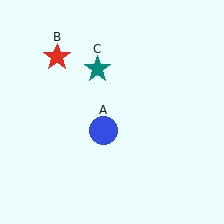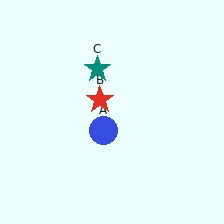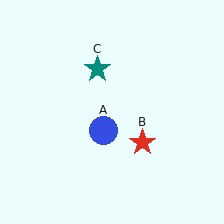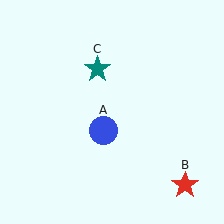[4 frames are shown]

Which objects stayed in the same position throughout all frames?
Blue circle (object A) and teal star (object C) remained stationary.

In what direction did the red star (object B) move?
The red star (object B) moved down and to the right.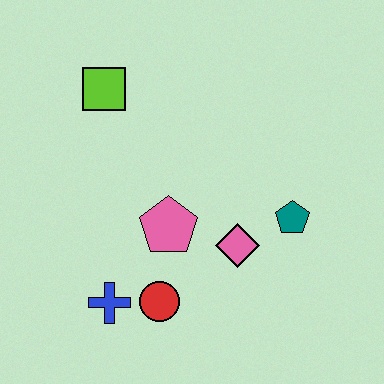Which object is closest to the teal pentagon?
The pink diamond is closest to the teal pentagon.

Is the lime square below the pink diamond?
No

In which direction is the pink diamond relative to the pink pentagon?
The pink diamond is to the right of the pink pentagon.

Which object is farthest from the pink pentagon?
The lime square is farthest from the pink pentagon.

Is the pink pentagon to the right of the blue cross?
Yes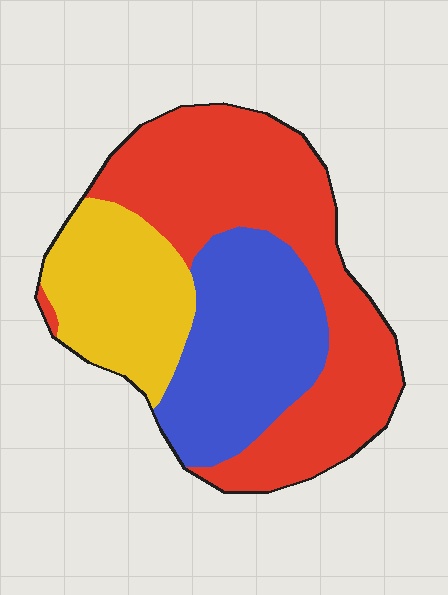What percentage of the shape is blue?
Blue covers about 30% of the shape.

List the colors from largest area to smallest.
From largest to smallest: red, blue, yellow.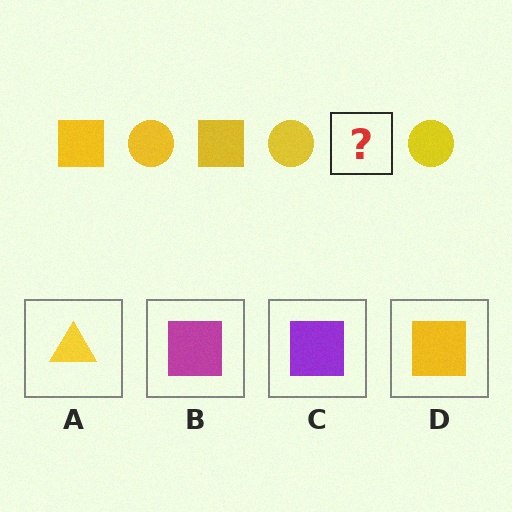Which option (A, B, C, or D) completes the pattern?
D.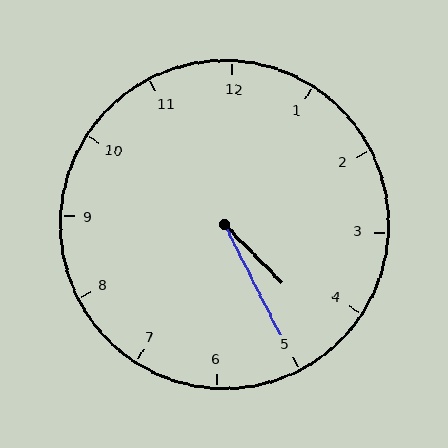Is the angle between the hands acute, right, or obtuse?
It is acute.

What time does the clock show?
4:25.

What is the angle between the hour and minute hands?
Approximately 18 degrees.